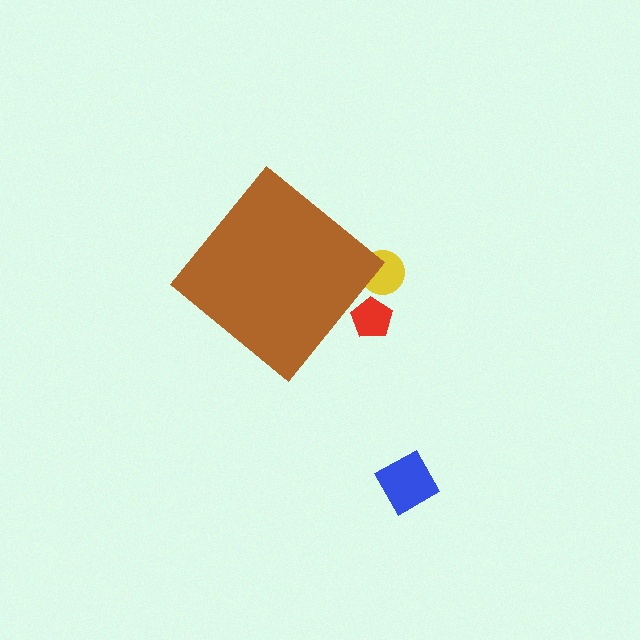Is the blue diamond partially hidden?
No, the blue diamond is fully visible.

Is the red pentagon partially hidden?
Yes, the red pentagon is partially hidden behind the brown diamond.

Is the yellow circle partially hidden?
Yes, the yellow circle is partially hidden behind the brown diamond.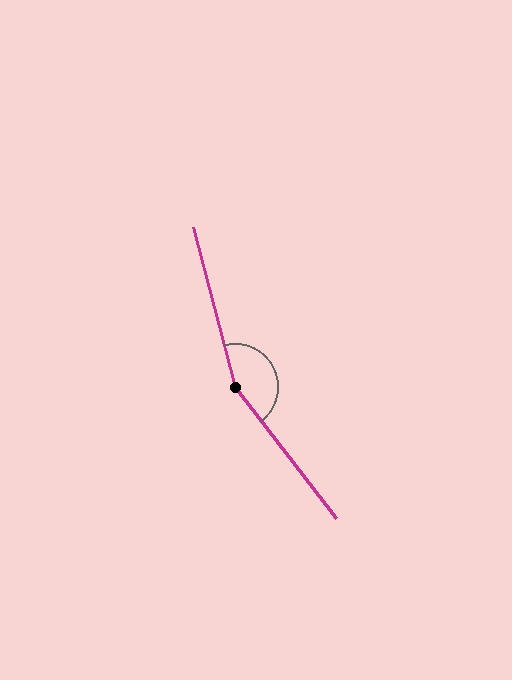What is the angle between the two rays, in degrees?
Approximately 157 degrees.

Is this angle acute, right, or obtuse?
It is obtuse.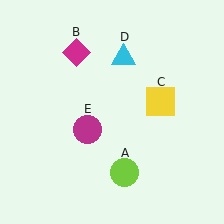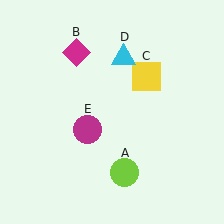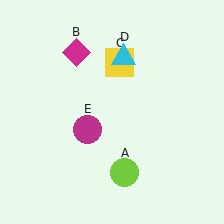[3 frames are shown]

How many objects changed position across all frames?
1 object changed position: yellow square (object C).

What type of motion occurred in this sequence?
The yellow square (object C) rotated counterclockwise around the center of the scene.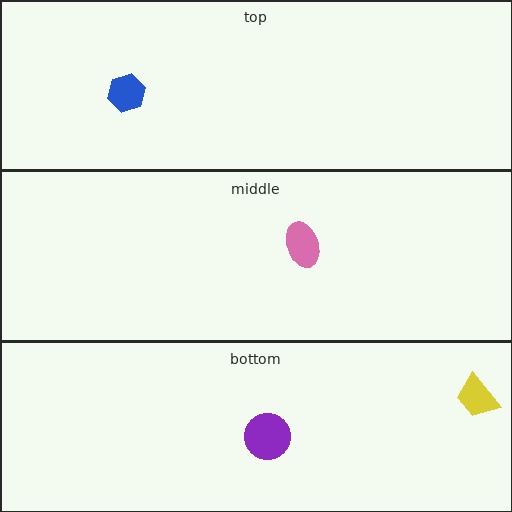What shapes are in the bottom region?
The purple circle, the yellow trapezoid.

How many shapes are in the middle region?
1.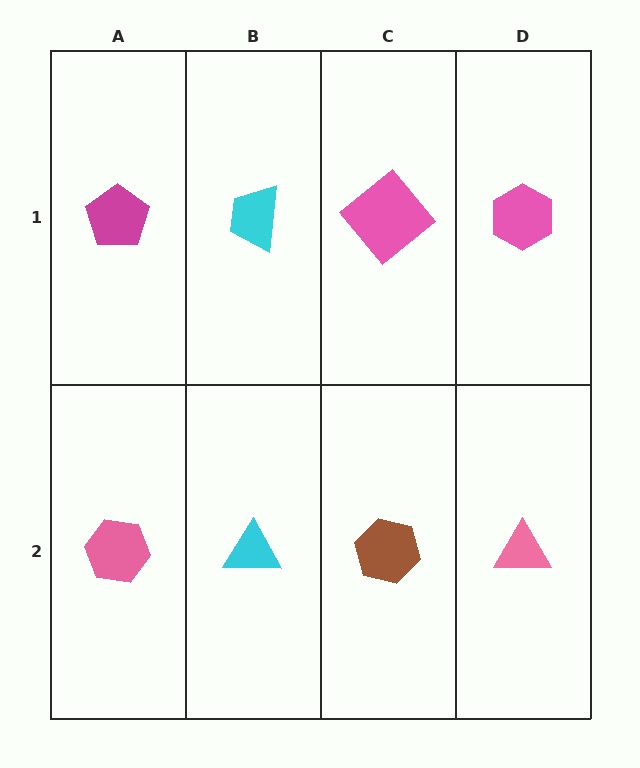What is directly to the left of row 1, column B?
A magenta pentagon.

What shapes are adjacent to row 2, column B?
A cyan trapezoid (row 1, column B), a pink hexagon (row 2, column A), a brown hexagon (row 2, column C).